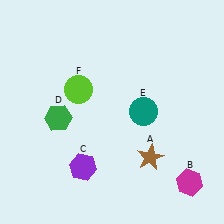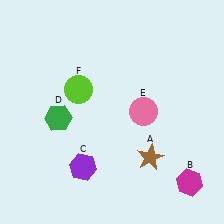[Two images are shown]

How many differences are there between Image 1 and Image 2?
There is 1 difference between the two images.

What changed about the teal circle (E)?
In Image 1, E is teal. In Image 2, it changed to pink.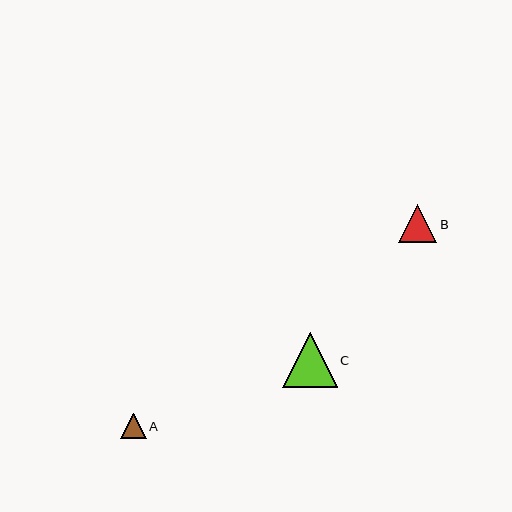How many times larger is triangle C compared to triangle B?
Triangle C is approximately 1.4 times the size of triangle B.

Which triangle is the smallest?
Triangle A is the smallest with a size of approximately 26 pixels.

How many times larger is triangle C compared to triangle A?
Triangle C is approximately 2.1 times the size of triangle A.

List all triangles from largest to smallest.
From largest to smallest: C, B, A.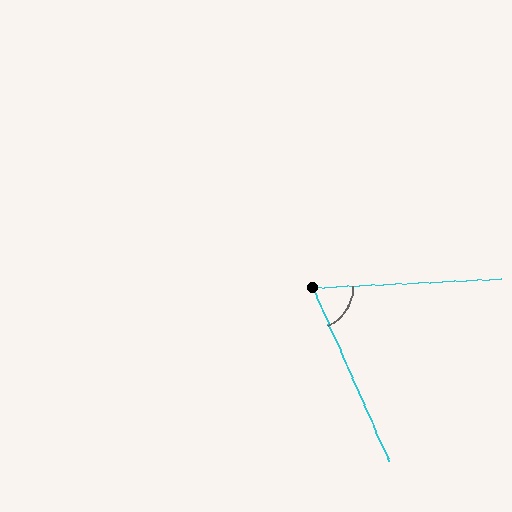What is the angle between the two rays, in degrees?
Approximately 69 degrees.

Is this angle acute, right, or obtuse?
It is acute.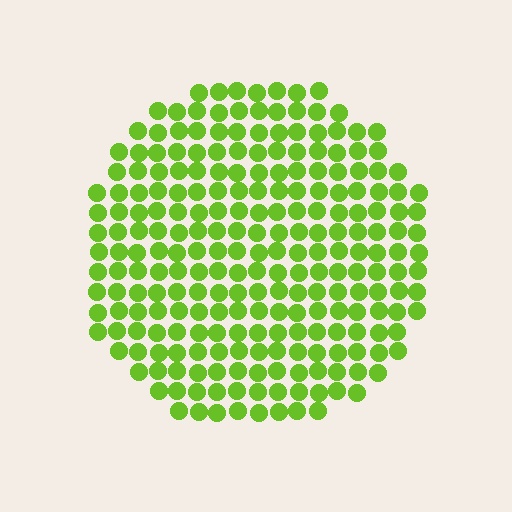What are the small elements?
The small elements are circles.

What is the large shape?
The large shape is a circle.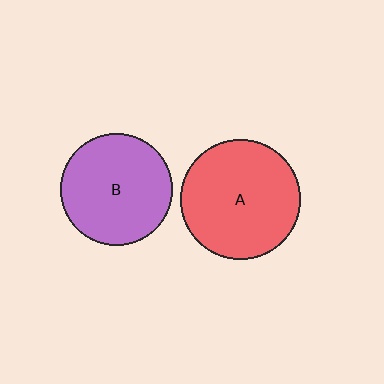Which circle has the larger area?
Circle A (red).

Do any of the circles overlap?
No, none of the circles overlap.